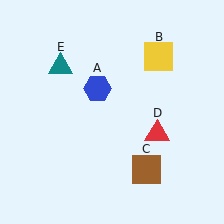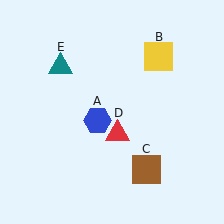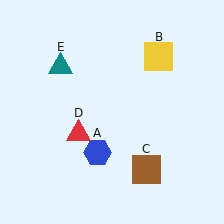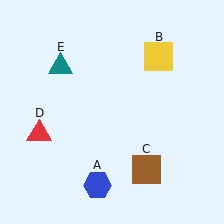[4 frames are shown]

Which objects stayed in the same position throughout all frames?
Yellow square (object B) and brown square (object C) and teal triangle (object E) remained stationary.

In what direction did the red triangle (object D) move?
The red triangle (object D) moved left.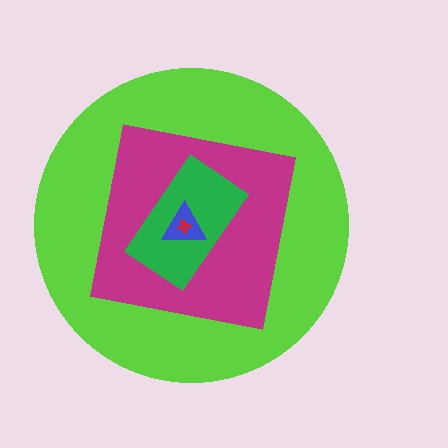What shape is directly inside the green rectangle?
The blue triangle.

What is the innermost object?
The red cross.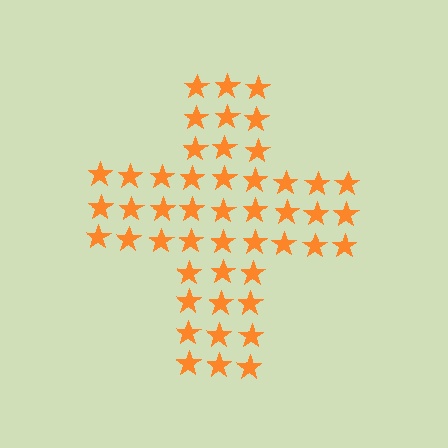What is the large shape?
The large shape is a cross.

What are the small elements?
The small elements are stars.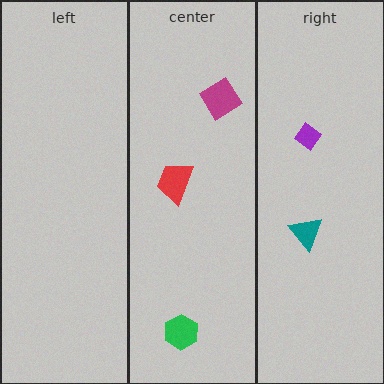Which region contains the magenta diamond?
The center region.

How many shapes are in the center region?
3.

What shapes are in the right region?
The teal triangle, the purple diamond.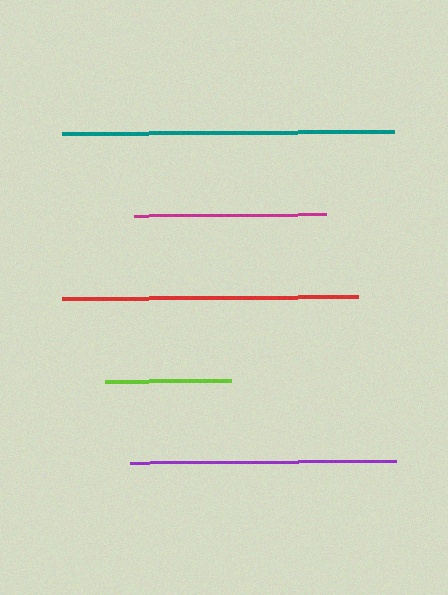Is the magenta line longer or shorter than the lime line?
The magenta line is longer than the lime line.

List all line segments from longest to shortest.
From longest to shortest: teal, red, purple, magenta, lime.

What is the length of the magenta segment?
The magenta segment is approximately 192 pixels long.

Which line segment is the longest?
The teal line is the longest at approximately 333 pixels.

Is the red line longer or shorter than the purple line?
The red line is longer than the purple line.